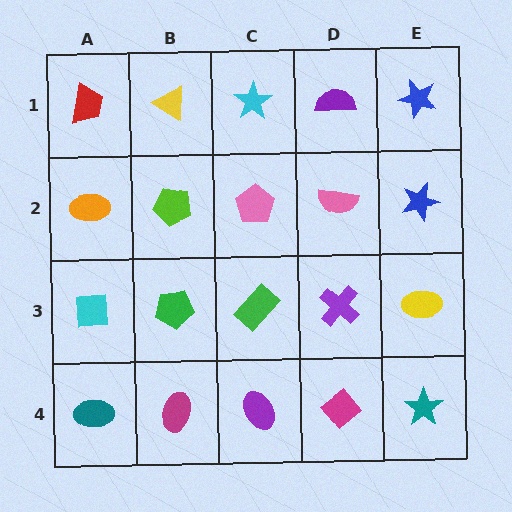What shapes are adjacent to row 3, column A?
An orange ellipse (row 2, column A), a teal ellipse (row 4, column A), a green pentagon (row 3, column B).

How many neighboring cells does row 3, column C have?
4.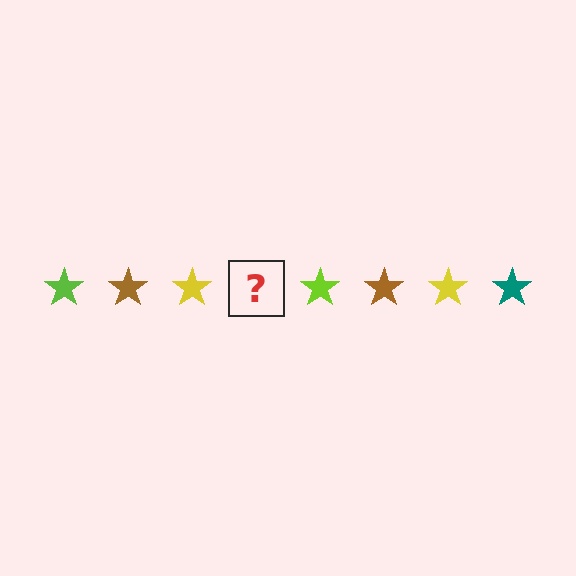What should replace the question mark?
The question mark should be replaced with a teal star.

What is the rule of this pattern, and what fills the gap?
The rule is that the pattern cycles through lime, brown, yellow, teal stars. The gap should be filled with a teal star.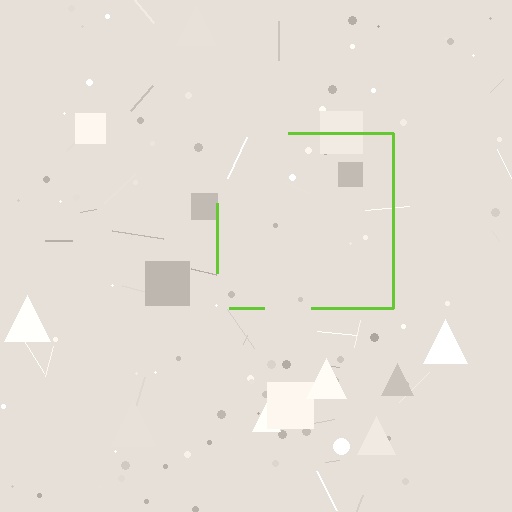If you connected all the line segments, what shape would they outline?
They would outline a square.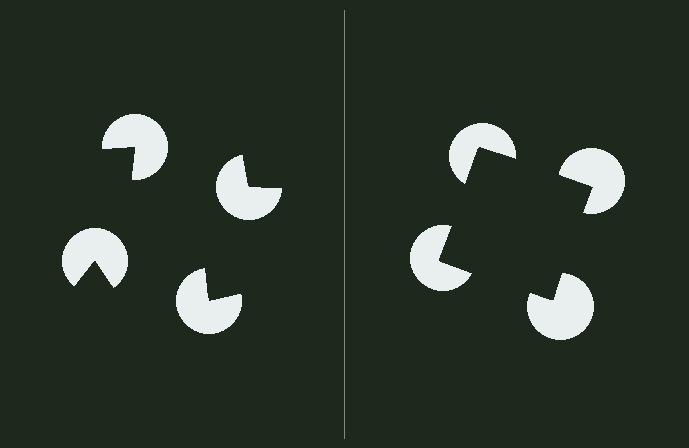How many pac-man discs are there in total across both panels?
8 — 4 on each side.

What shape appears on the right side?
An illusory square.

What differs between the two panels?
The pac-man discs are positioned identically on both sides; only the wedge orientations differ. On the right they align to a square; on the left they are misaligned.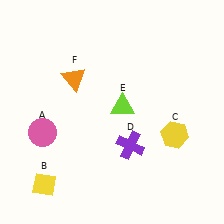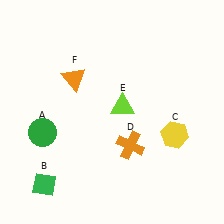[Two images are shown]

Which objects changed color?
A changed from pink to green. B changed from yellow to green. D changed from purple to orange.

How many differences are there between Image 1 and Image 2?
There are 3 differences between the two images.